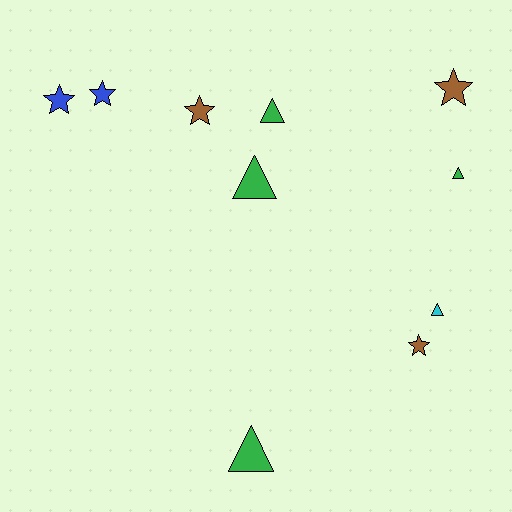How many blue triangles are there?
There are no blue triangles.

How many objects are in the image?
There are 10 objects.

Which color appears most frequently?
Green, with 4 objects.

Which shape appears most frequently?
Triangle, with 5 objects.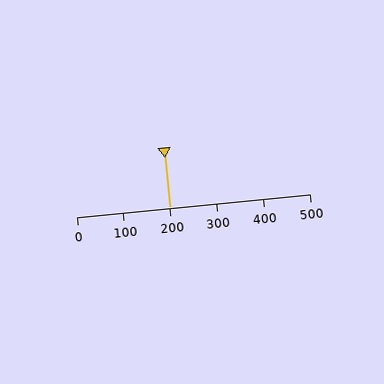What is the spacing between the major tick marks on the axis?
The major ticks are spaced 100 apart.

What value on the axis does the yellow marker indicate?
The marker indicates approximately 200.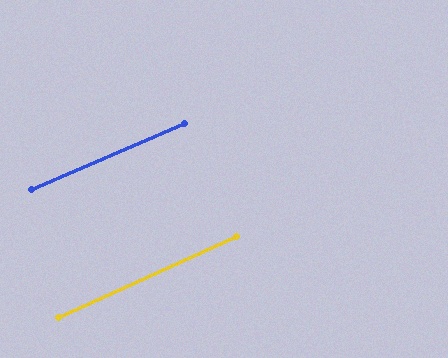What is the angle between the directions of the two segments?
Approximately 1 degree.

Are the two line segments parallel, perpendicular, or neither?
Parallel — their directions differ by only 1.3°.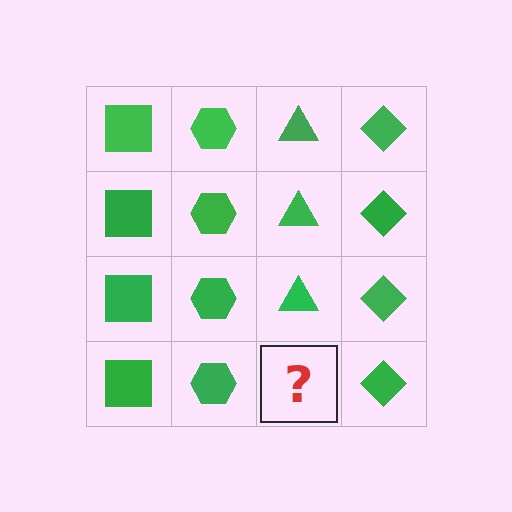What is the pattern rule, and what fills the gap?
The rule is that each column has a consistent shape. The gap should be filled with a green triangle.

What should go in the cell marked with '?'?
The missing cell should contain a green triangle.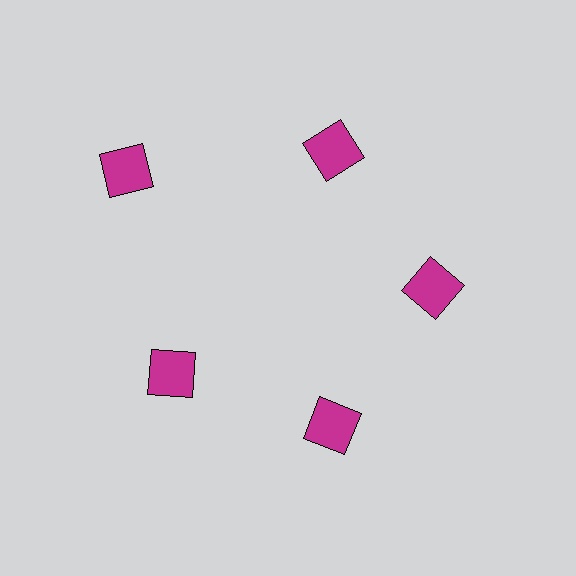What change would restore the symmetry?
The symmetry would be restored by moving it inward, back onto the ring so that all 5 squares sit at equal angles and equal distance from the center.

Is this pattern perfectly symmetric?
No. The 5 magenta squares are arranged in a ring, but one element near the 10 o'clock position is pushed outward from the center, breaking the 5-fold rotational symmetry.